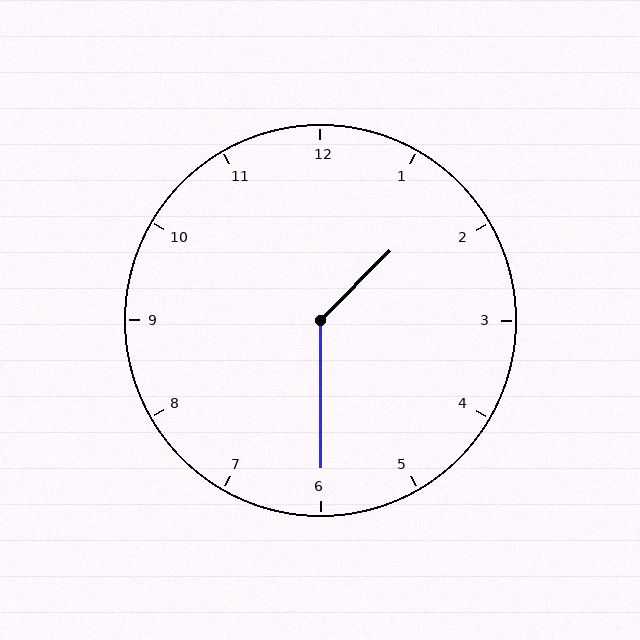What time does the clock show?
1:30.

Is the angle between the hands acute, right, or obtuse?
It is obtuse.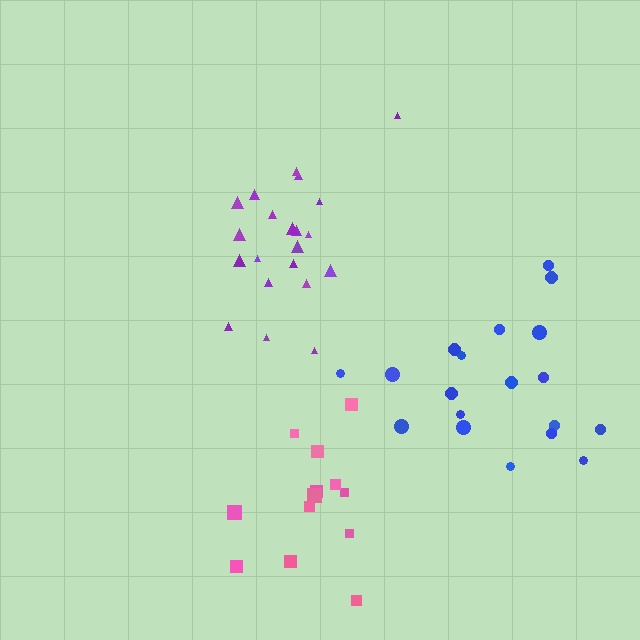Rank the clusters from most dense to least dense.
purple, pink, blue.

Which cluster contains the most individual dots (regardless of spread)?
Purple (21).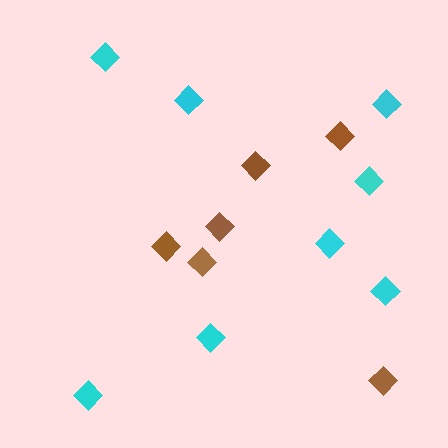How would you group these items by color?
There are 2 groups: one group of brown diamonds (6) and one group of cyan diamonds (8).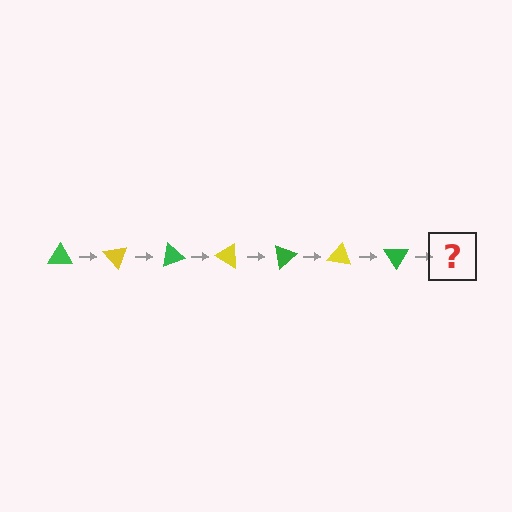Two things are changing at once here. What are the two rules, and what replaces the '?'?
The two rules are that it rotates 50 degrees each step and the color cycles through green and yellow. The '?' should be a yellow triangle, rotated 350 degrees from the start.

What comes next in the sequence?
The next element should be a yellow triangle, rotated 350 degrees from the start.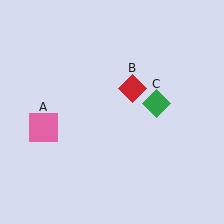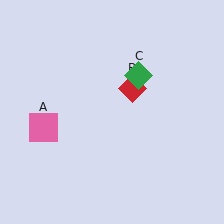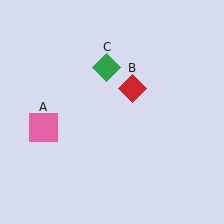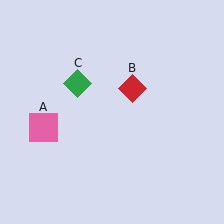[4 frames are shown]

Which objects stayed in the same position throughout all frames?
Pink square (object A) and red diamond (object B) remained stationary.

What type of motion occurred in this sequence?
The green diamond (object C) rotated counterclockwise around the center of the scene.